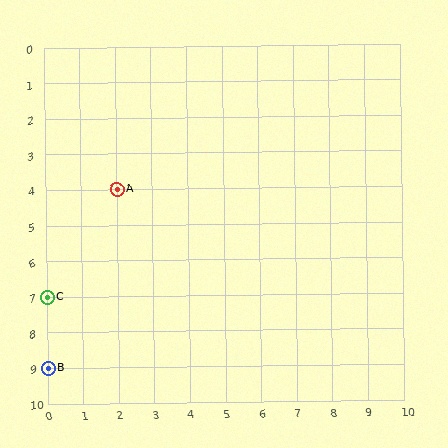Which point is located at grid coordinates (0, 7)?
Point C is at (0, 7).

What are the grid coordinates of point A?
Point A is at grid coordinates (2, 4).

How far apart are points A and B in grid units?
Points A and B are 2 columns and 5 rows apart (about 5.4 grid units diagonally).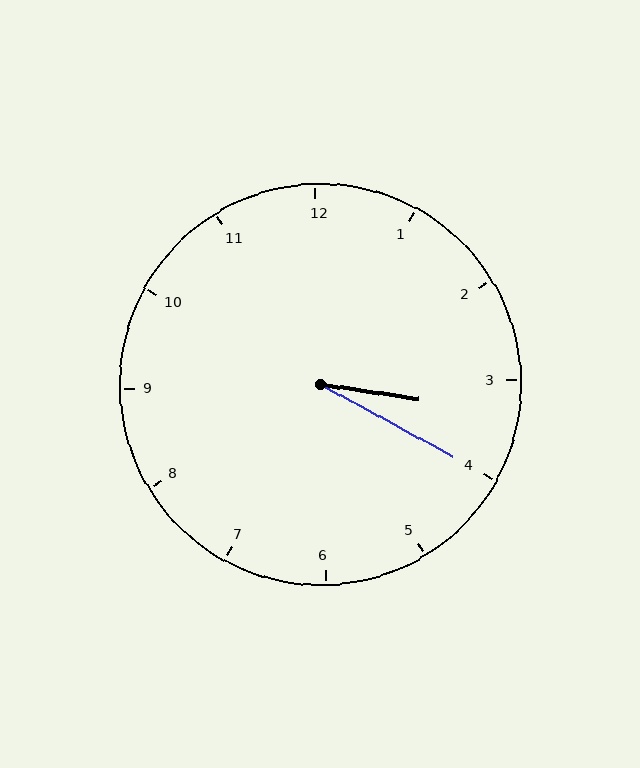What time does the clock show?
3:20.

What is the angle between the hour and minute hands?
Approximately 20 degrees.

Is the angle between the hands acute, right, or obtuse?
It is acute.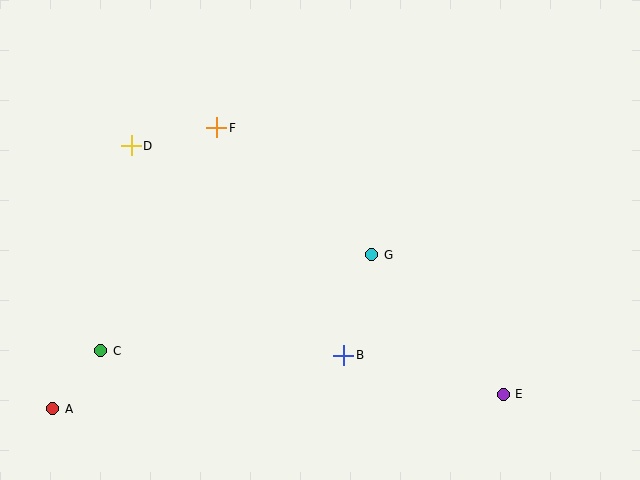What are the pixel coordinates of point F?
Point F is at (217, 128).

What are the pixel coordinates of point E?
Point E is at (503, 394).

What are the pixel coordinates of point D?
Point D is at (131, 146).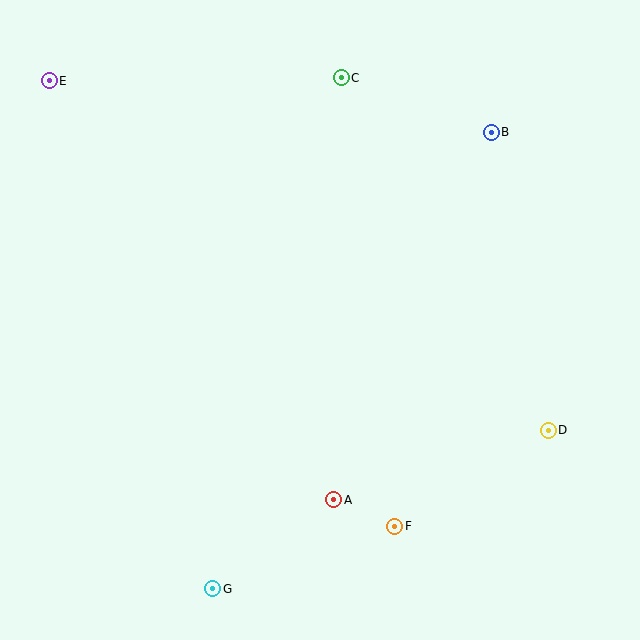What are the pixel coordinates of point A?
Point A is at (334, 500).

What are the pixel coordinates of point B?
Point B is at (491, 132).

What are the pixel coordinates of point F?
Point F is at (395, 526).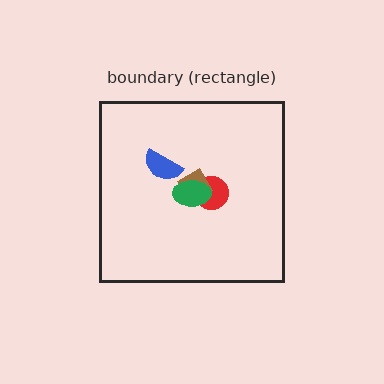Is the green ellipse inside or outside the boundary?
Inside.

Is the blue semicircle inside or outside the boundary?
Inside.